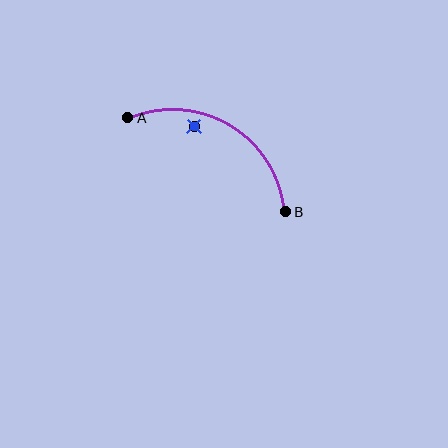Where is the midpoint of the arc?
The arc midpoint is the point on the curve farthest from the straight line joining A and B. It sits above that line.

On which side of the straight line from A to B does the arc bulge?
The arc bulges above the straight line connecting A and B.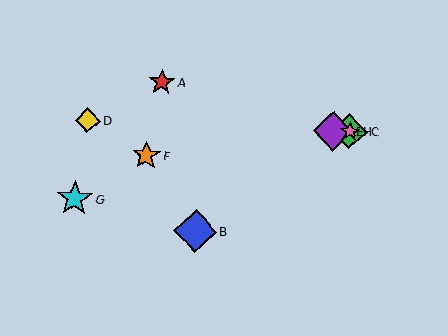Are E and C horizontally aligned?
Yes, both are at y≈131.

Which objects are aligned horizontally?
Objects C, D, E, H are aligned horizontally.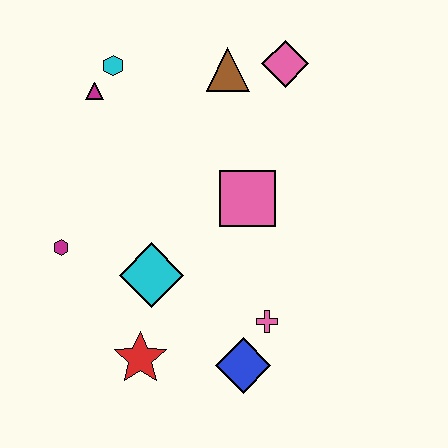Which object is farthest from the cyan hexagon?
The blue diamond is farthest from the cyan hexagon.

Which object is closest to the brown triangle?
The pink diamond is closest to the brown triangle.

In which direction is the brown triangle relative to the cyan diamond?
The brown triangle is above the cyan diamond.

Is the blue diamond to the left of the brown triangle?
No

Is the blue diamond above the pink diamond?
No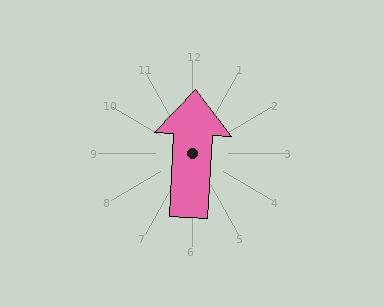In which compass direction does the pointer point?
North.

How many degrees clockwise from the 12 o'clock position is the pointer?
Approximately 3 degrees.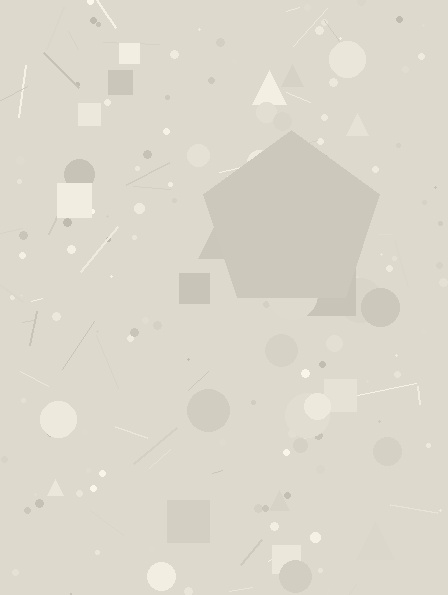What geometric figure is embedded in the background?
A pentagon is embedded in the background.